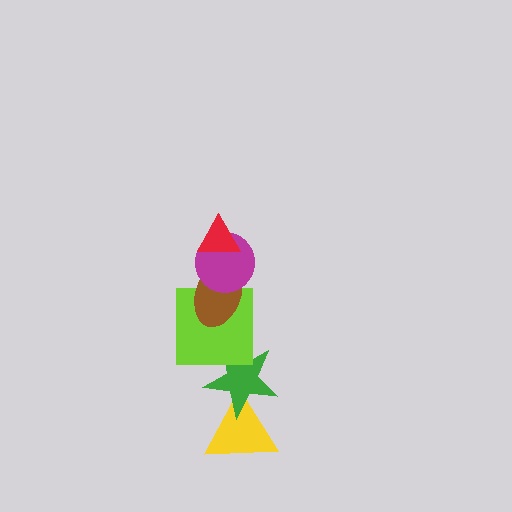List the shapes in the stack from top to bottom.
From top to bottom: the red triangle, the magenta circle, the brown ellipse, the lime square, the green star, the yellow triangle.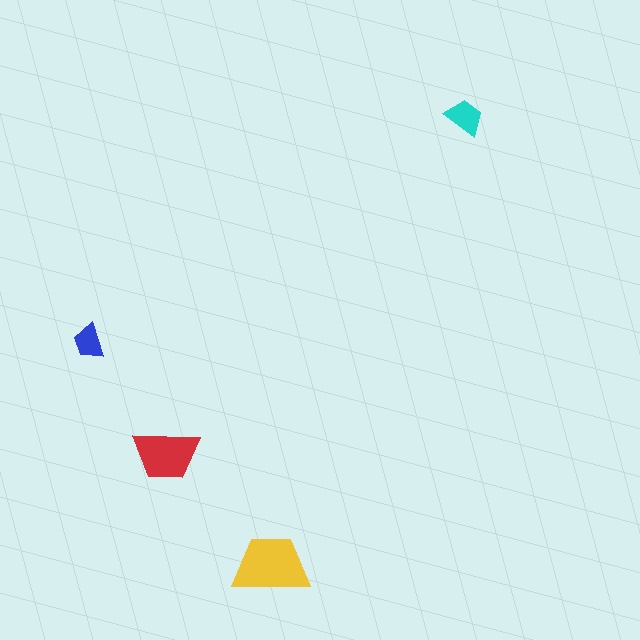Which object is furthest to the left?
The blue trapezoid is leftmost.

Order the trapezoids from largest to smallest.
the yellow one, the red one, the cyan one, the blue one.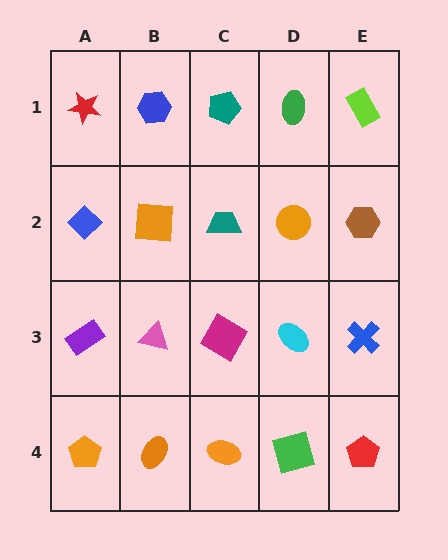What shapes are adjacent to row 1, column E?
A brown hexagon (row 2, column E), a green ellipse (row 1, column D).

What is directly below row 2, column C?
A magenta diamond.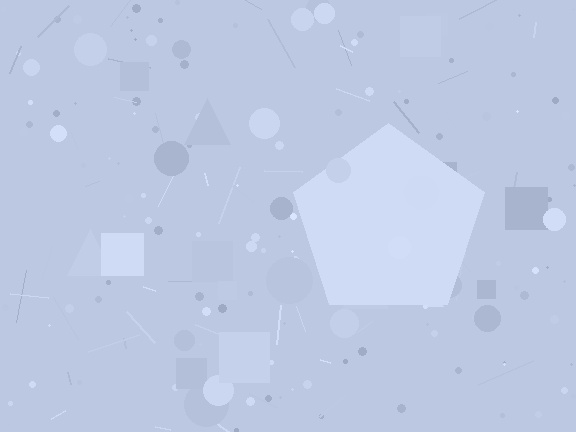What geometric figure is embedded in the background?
A pentagon is embedded in the background.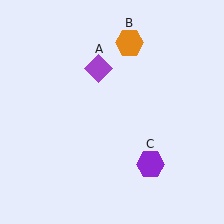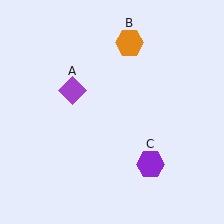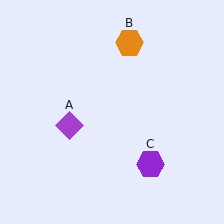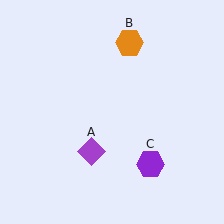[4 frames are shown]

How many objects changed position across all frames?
1 object changed position: purple diamond (object A).